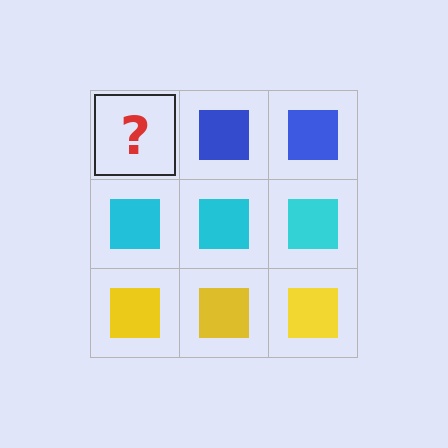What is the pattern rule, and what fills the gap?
The rule is that each row has a consistent color. The gap should be filled with a blue square.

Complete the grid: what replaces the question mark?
The question mark should be replaced with a blue square.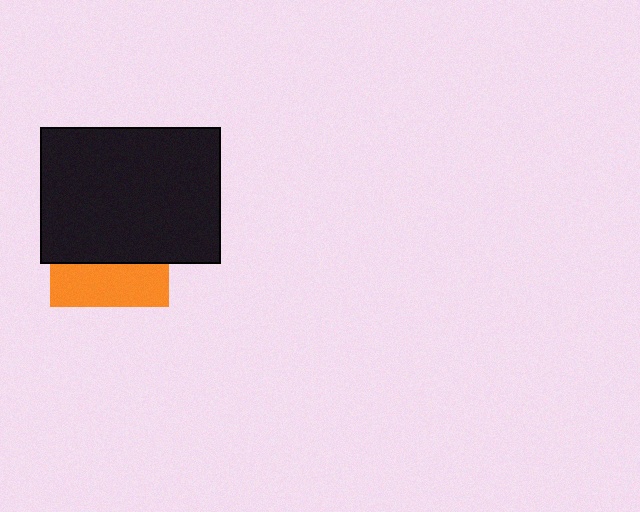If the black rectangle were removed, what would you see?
You would see the complete orange square.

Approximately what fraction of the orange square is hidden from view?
Roughly 63% of the orange square is hidden behind the black rectangle.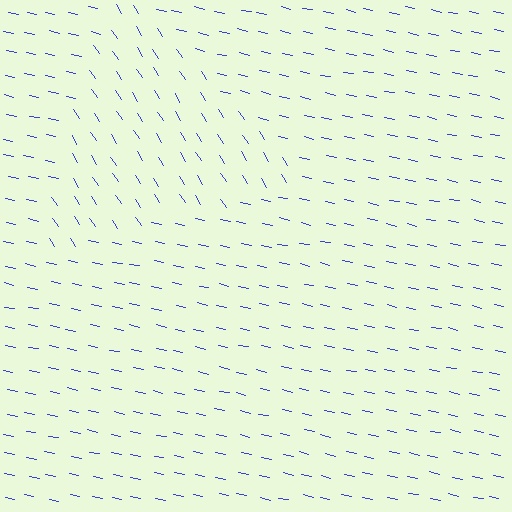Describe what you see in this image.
The image is filled with small blue line segments. A triangle region in the image has lines oriented differently from the surrounding lines, creating a visible texture boundary.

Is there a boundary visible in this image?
Yes, there is a texture boundary formed by a change in line orientation.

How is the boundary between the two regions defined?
The boundary is defined purely by a change in line orientation (approximately 45 degrees difference). All lines are the same color and thickness.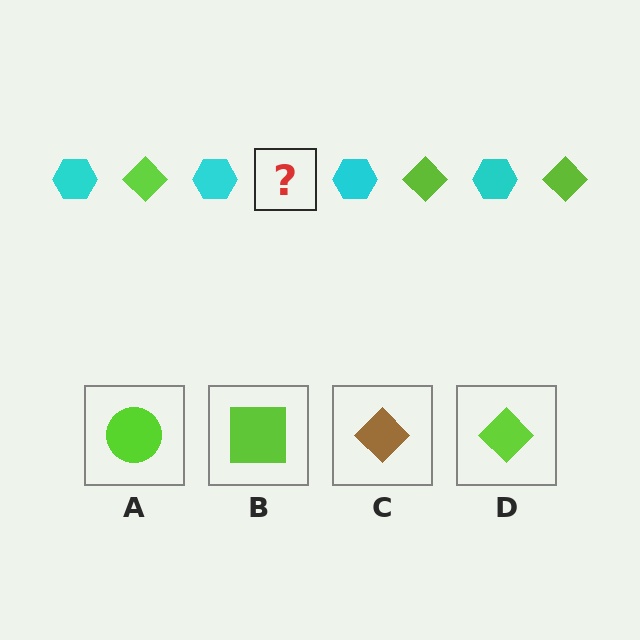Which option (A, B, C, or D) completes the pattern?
D.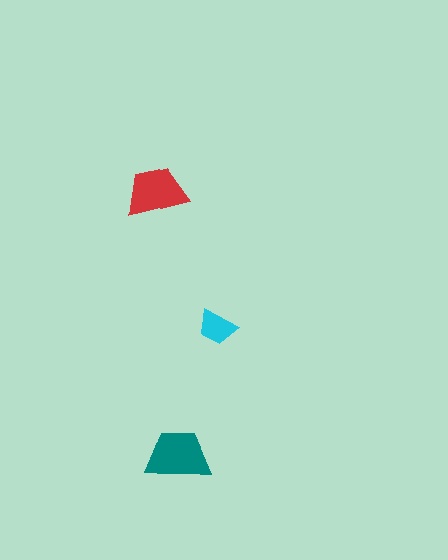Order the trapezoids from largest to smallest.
the teal one, the red one, the cyan one.